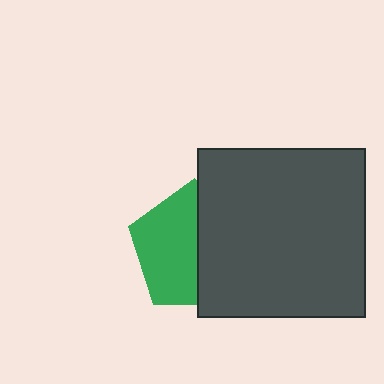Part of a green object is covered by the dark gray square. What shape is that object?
It is a pentagon.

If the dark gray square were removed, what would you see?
You would see the complete green pentagon.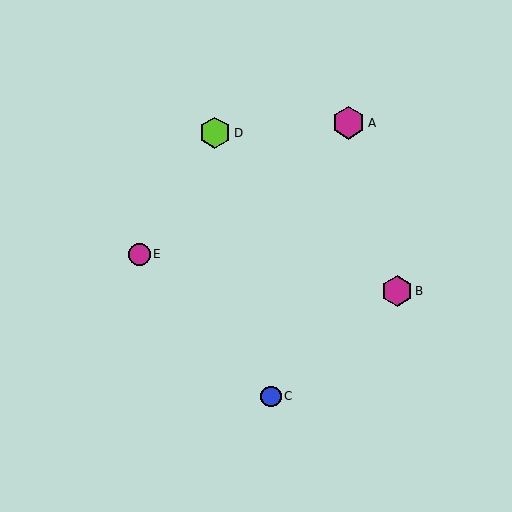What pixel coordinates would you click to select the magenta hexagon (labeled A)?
Click at (348, 123) to select the magenta hexagon A.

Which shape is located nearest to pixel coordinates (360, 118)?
The magenta hexagon (labeled A) at (348, 123) is nearest to that location.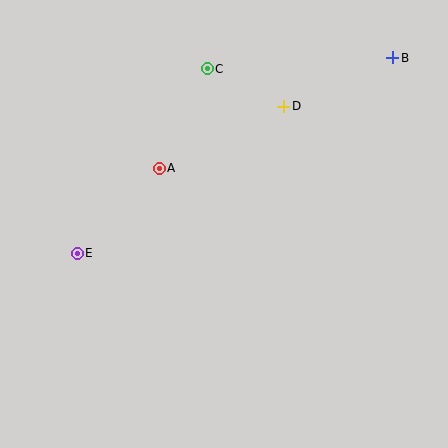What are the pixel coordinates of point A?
Point A is at (159, 168).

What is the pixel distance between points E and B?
The distance between E and B is 371 pixels.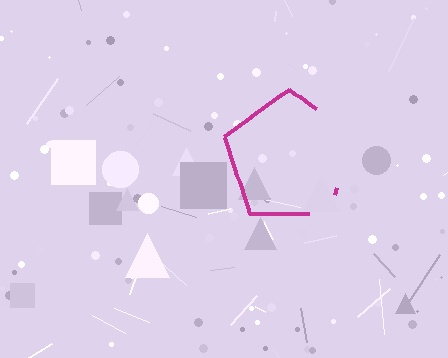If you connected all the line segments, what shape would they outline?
They would outline a pentagon.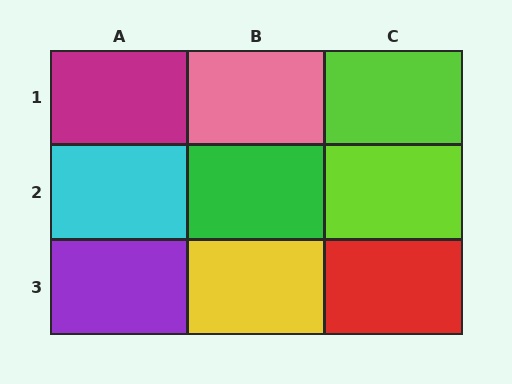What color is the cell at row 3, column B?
Yellow.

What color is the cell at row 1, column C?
Lime.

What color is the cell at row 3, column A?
Purple.